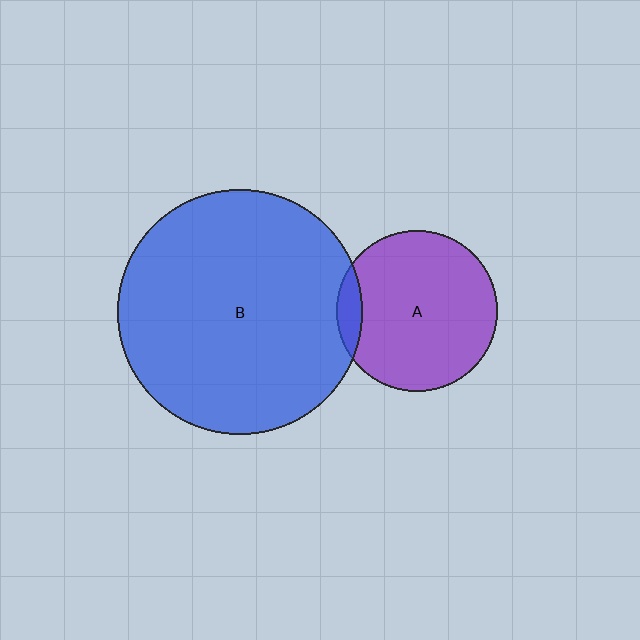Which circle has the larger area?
Circle B (blue).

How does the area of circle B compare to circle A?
Approximately 2.3 times.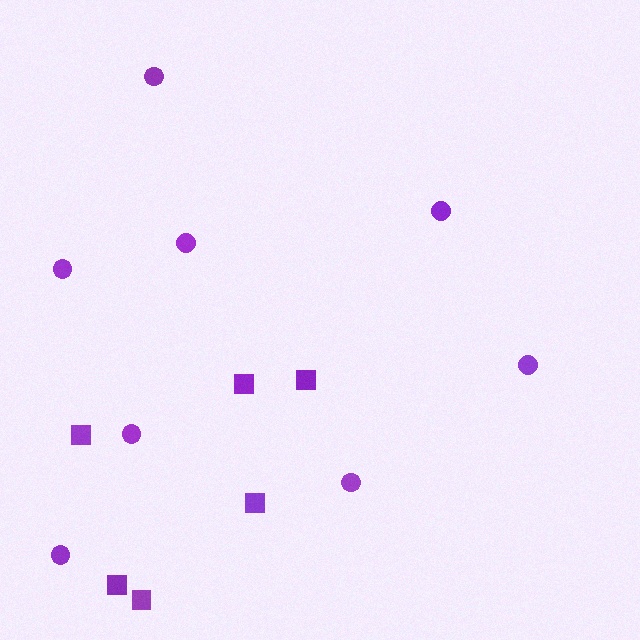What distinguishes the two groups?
There are 2 groups: one group of squares (6) and one group of circles (8).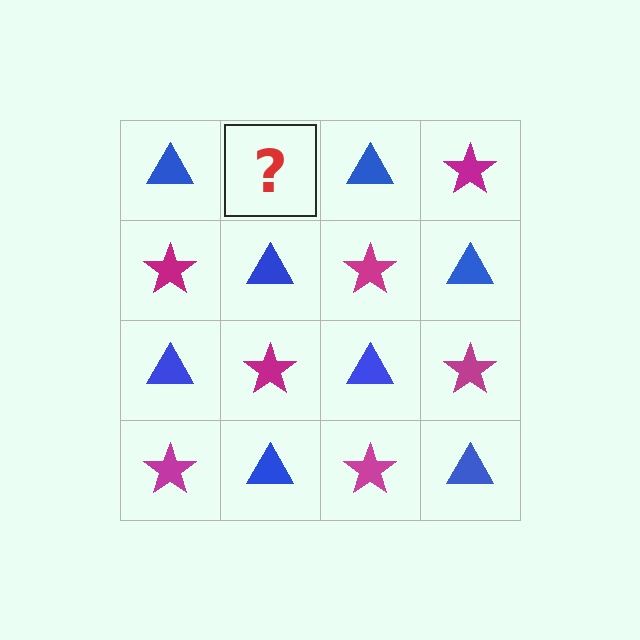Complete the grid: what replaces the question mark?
The question mark should be replaced with a magenta star.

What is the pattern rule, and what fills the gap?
The rule is that it alternates blue triangle and magenta star in a checkerboard pattern. The gap should be filled with a magenta star.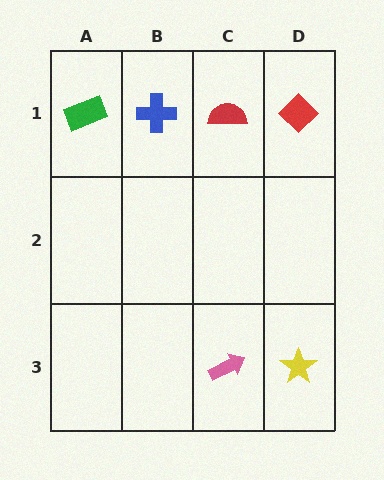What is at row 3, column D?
A yellow star.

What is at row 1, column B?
A blue cross.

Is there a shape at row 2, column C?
No, that cell is empty.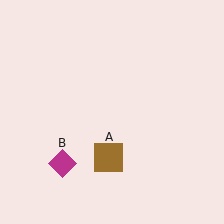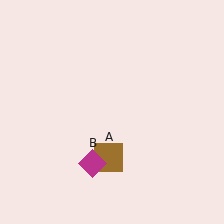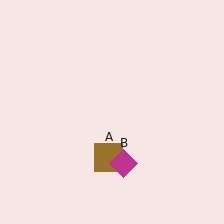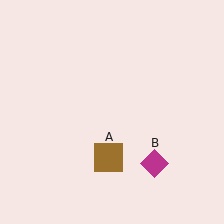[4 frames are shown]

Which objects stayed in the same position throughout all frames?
Brown square (object A) remained stationary.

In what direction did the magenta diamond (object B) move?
The magenta diamond (object B) moved right.